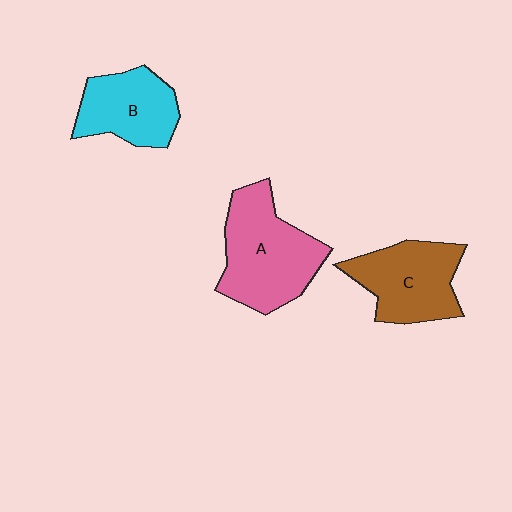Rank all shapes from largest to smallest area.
From largest to smallest: A (pink), C (brown), B (cyan).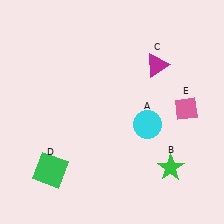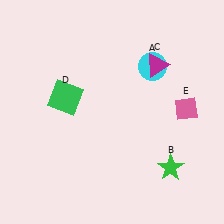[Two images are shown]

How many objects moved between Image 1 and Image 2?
2 objects moved between the two images.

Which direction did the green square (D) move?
The green square (D) moved up.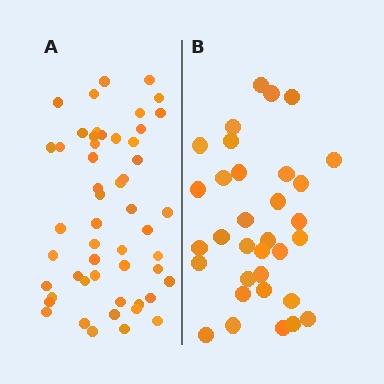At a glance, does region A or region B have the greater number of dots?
Region A (the left region) has more dots.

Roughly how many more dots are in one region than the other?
Region A has approximately 20 more dots than region B.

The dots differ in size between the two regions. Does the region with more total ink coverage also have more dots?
No. Region B has more total ink coverage because its dots are larger, but region A actually contains more individual dots. Total area can be misleading — the number of items is what matters here.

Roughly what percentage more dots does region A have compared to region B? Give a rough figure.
About 60% more.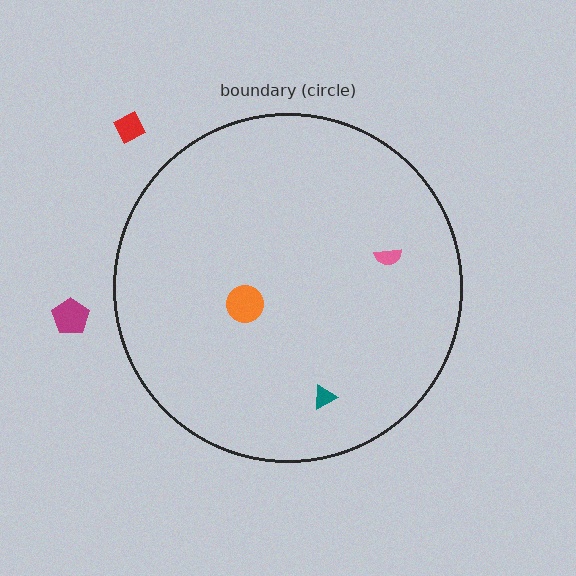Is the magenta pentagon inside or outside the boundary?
Outside.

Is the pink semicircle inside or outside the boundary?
Inside.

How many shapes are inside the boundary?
3 inside, 2 outside.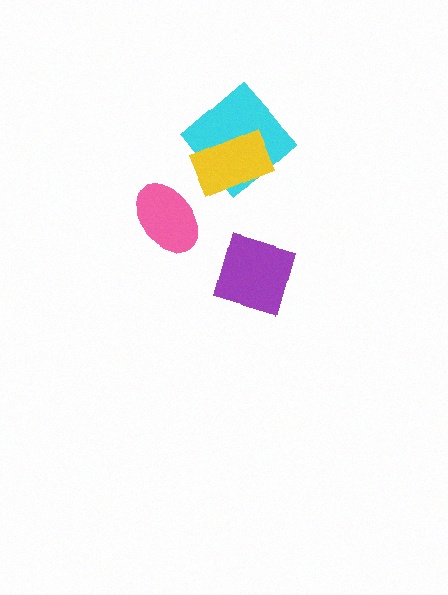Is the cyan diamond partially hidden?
Yes, it is partially covered by another shape.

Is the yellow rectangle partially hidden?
No, no other shape covers it.